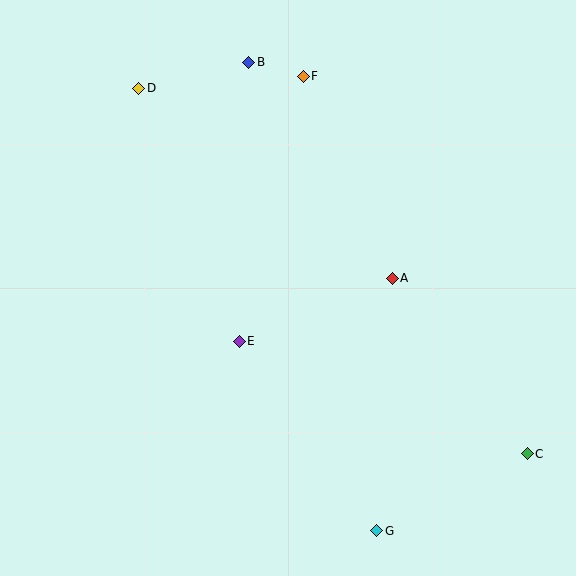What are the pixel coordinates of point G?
Point G is at (377, 531).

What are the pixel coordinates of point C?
Point C is at (527, 454).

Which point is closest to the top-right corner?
Point F is closest to the top-right corner.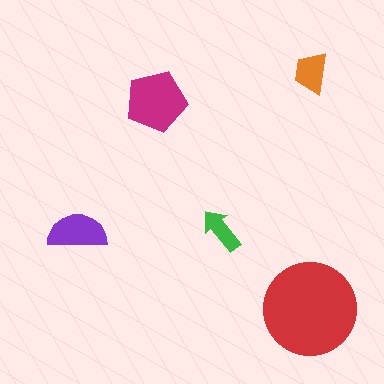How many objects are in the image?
There are 5 objects in the image.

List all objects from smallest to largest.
The green arrow, the orange trapezoid, the purple semicircle, the magenta pentagon, the red circle.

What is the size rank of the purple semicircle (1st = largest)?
3rd.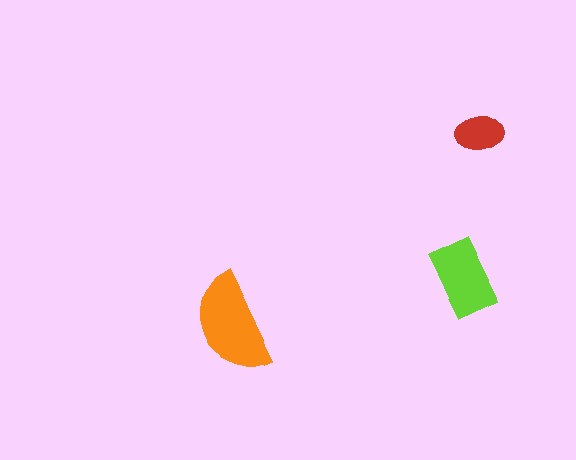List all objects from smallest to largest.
The red ellipse, the lime rectangle, the orange semicircle.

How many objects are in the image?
There are 3 objects in the image.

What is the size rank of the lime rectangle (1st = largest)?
2nd.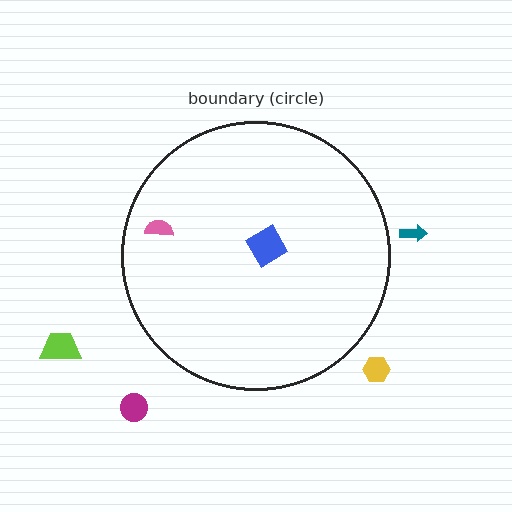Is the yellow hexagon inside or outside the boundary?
Outside.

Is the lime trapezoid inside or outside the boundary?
Outside.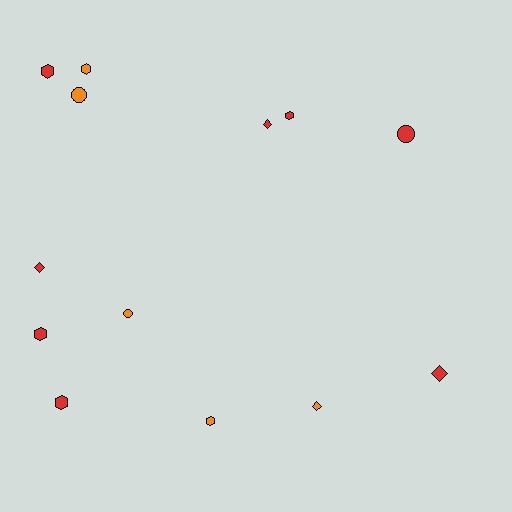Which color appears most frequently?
Red, with 8 objects.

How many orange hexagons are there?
There are 2 orange hexagons.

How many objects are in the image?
There are 13 objects.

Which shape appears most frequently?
Hexagon, with 6 objects.